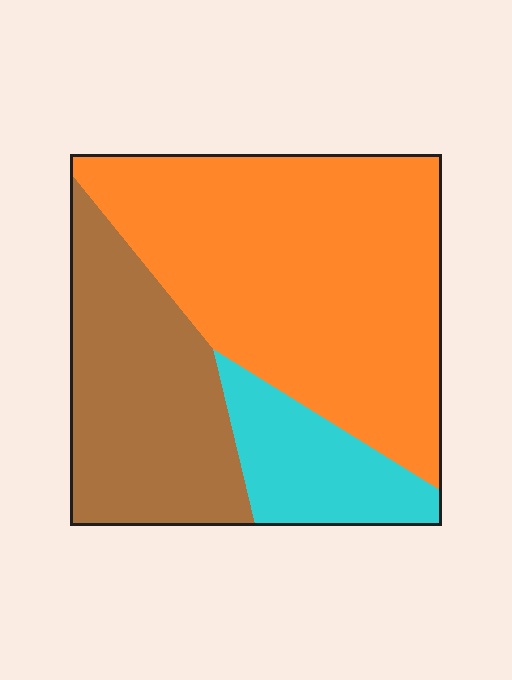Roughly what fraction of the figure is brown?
Brown covers 30% of the figure.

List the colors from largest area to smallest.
From largest to smallest: orange, brown, cyan.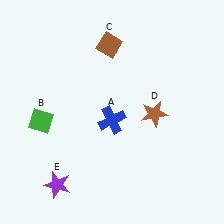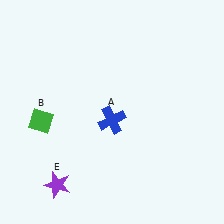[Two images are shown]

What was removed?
The brown star (D), the brown diamond (C) were removed in Image 2.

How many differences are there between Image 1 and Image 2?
There are 2 differences between the two images.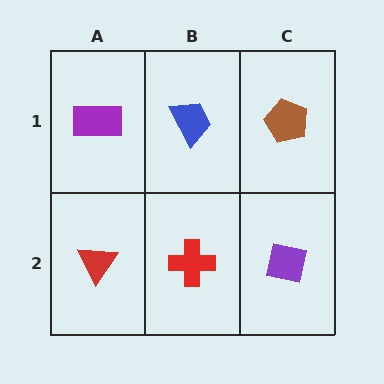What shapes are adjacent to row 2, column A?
A purple rectangle (row 1, column A), a red cross (row 2, column B).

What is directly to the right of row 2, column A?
A red cross.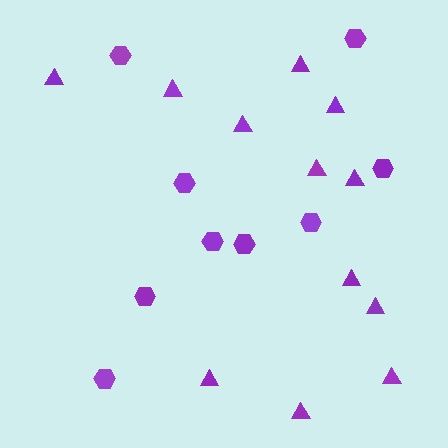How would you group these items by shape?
There are 2 groups: one group of triangles (12) and one group of hexagons (9).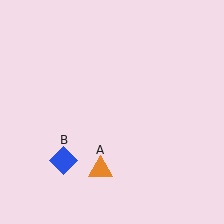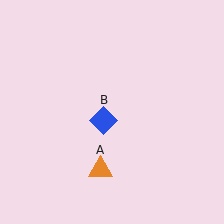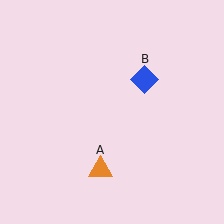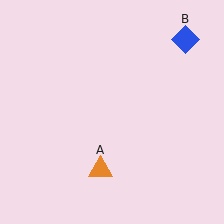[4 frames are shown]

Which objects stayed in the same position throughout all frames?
Orange triangle (object A) remained stationary.